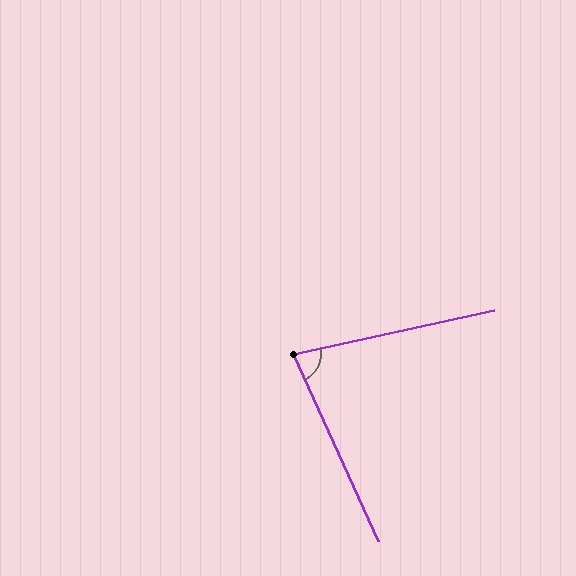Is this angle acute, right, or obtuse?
It is acute.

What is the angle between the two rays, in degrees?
Approximately 78 degrees.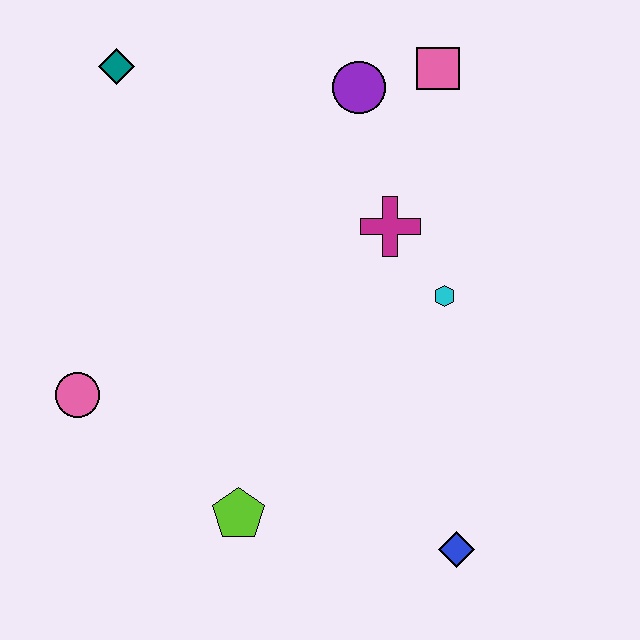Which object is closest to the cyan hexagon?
The magenta cross is closest to the cyan hexagon.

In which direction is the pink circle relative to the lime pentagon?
The pink circle is to the left of the lime pentagon.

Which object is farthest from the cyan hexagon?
The teal diamond is farthest from the cyan hexagon.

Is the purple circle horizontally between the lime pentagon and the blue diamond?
Yes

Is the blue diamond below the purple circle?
Yes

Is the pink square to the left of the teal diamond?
No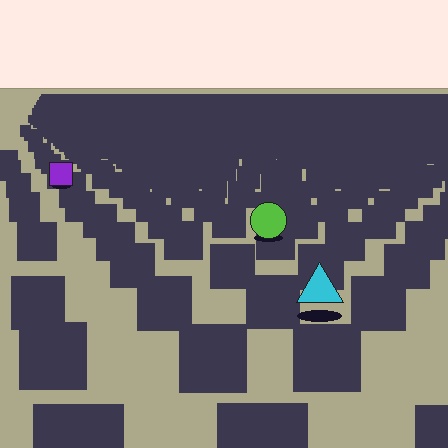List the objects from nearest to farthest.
From nearest to farthest: the cyan triangle, the lime circle, the purple square.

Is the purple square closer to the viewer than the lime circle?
No. The lime circle is closer — you can tell from the texture gradient: the ground texture is coarser near it.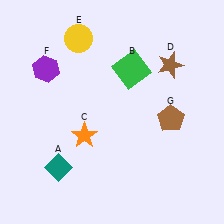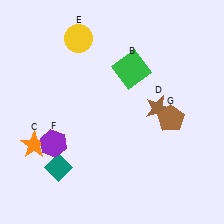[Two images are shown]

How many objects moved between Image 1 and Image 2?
3 objects moved between the two images.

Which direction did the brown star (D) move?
The brown star (D) moved down.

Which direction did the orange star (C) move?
The orange star (C) moved left.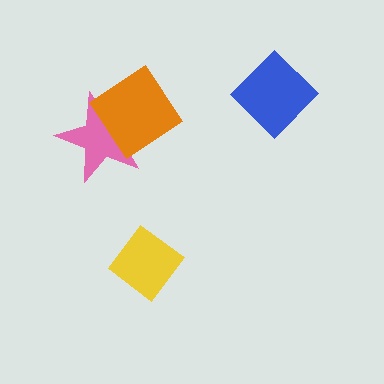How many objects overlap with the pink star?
1 object overlaps with the pink star.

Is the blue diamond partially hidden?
No, no other shape covers it.